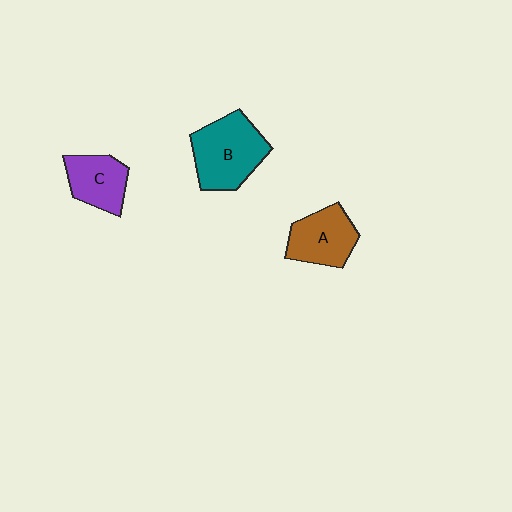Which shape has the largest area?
Shape B (teal).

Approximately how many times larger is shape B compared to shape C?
Approximately 1.5 times.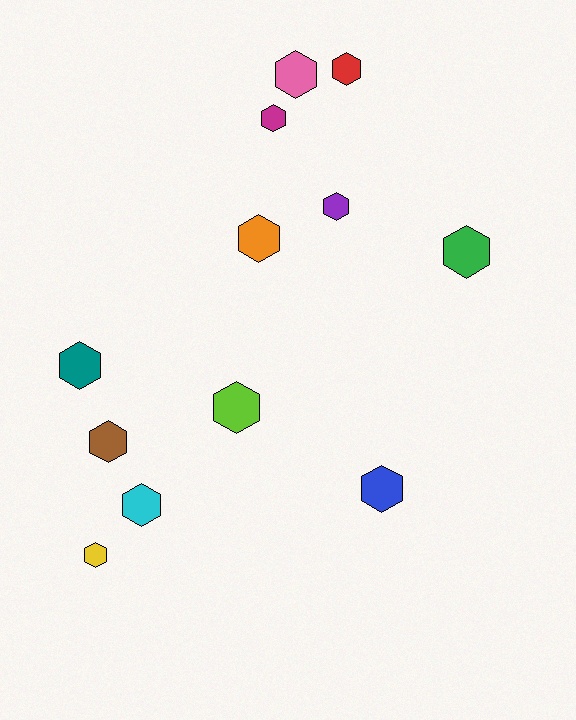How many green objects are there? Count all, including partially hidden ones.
There is 1 green object.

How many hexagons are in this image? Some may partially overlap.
There are 12 hexagons.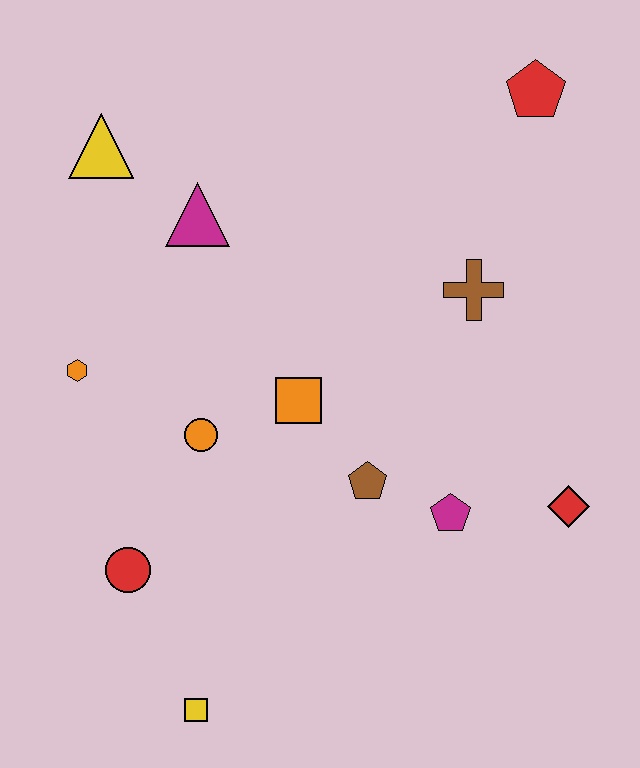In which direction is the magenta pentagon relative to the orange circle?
The magenta pentagon is to the right of the orange circle.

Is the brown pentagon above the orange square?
No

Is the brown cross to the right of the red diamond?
No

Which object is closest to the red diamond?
The magenta pentagon is closest to the red diamond.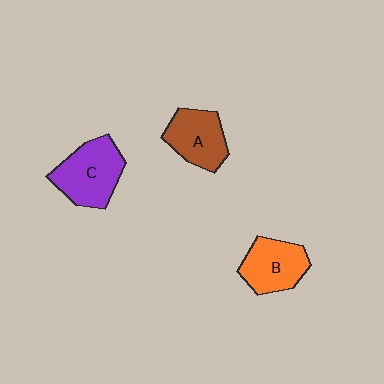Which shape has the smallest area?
Shape A (brown).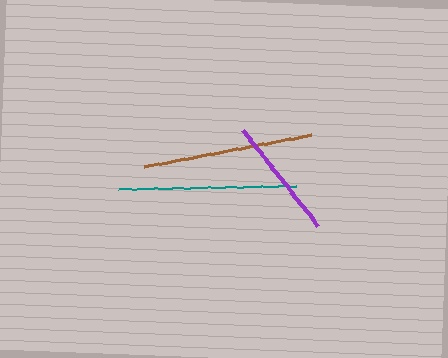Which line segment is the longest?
The teal line is the longest at approximately 178 pixels.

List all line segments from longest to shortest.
From longest to shortest: teal, brown, purple.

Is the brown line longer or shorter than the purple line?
The brown line is longer than the purple line.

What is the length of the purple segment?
The purple segment is approximately 123 pixels long.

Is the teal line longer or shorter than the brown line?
The teal line is longer than the brown line.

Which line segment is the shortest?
The purple line is the shortest at approximately 123 pixels.